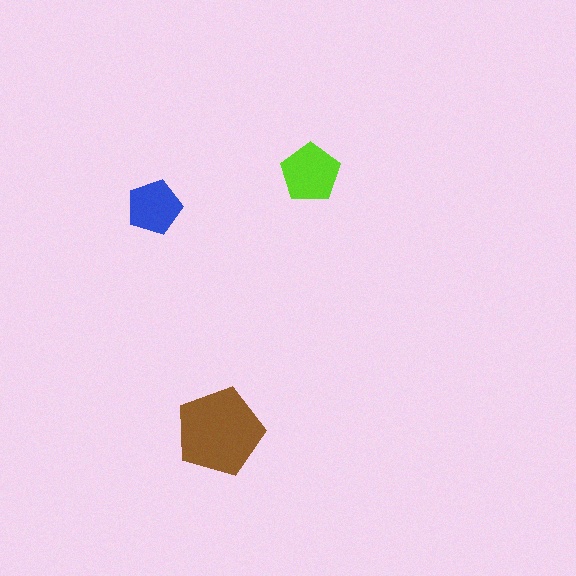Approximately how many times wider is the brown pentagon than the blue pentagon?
About 1.5 times wider.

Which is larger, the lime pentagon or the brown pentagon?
The brown one.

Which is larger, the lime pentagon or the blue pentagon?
The lime one.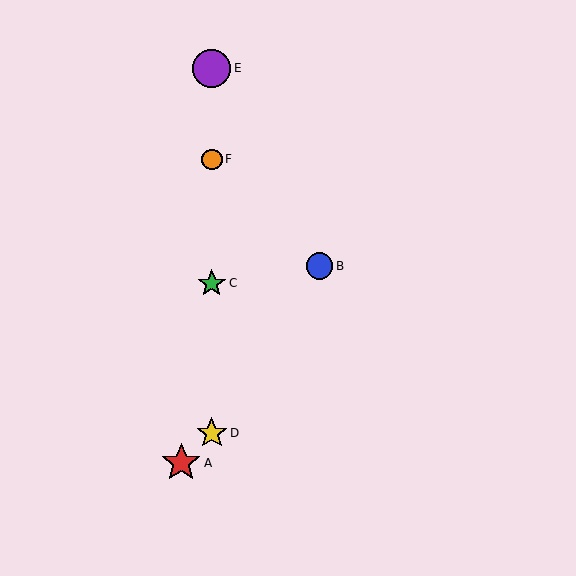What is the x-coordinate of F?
Object F is at x≈212.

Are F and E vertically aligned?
Yes, both are at x≈212.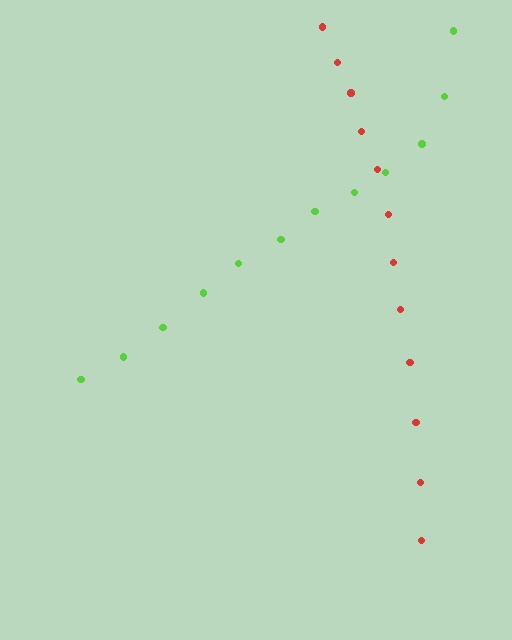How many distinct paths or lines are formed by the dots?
There are 2 distinct paths.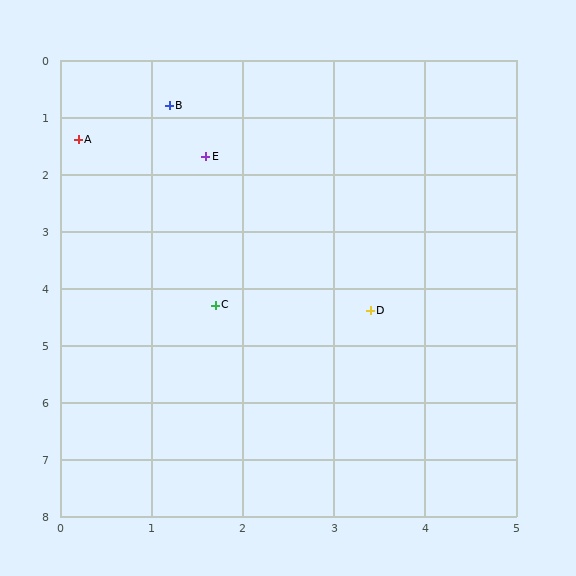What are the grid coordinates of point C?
Point C is at approximately (1.7, 4.3).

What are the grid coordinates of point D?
Point D is at approximately (3.4, 4.4).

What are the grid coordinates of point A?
Point A is at approximately (0.2, 1.4).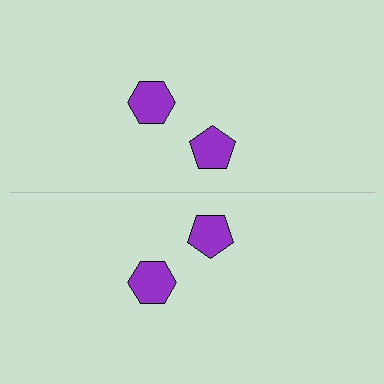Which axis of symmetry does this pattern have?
The pattern has a horizontal axis of symmetry running through the center of the image.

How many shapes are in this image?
There are 4 shapes in this image.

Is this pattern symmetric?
Yes, this pattern has bilateral (reflection) symmetry.